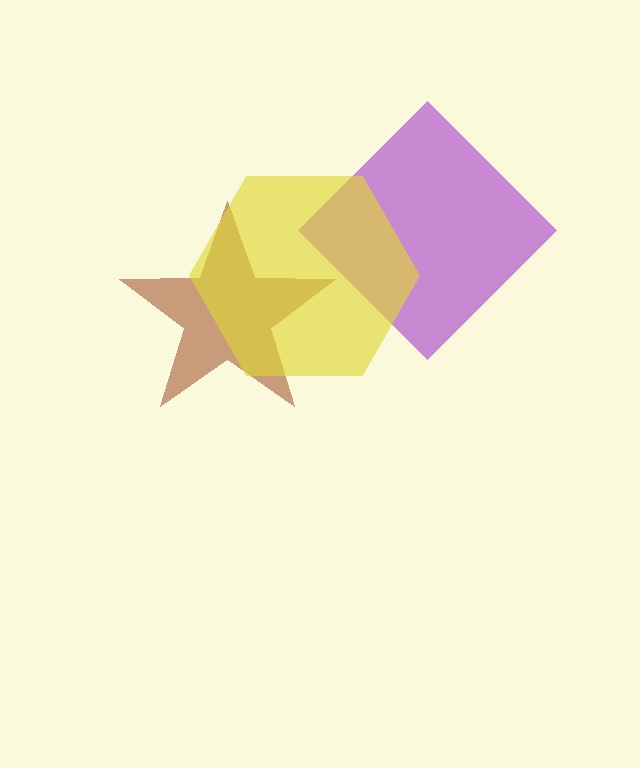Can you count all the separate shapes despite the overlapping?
Yes, there are 3 separate shapes.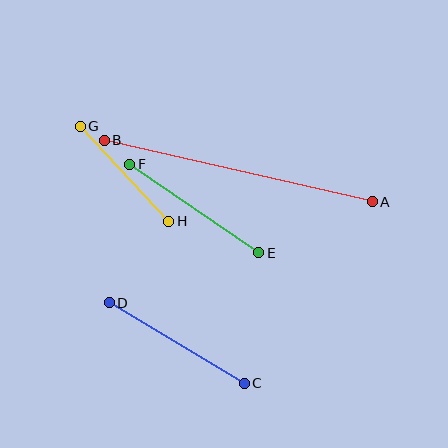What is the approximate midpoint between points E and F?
The midpoint is at approximately (194, 209) pixels.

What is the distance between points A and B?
The distance is approximately 275 pixels.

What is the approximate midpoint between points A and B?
The midpoint is at approximately (238, 171) pixels.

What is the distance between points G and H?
The distance is approximately 130 pixels.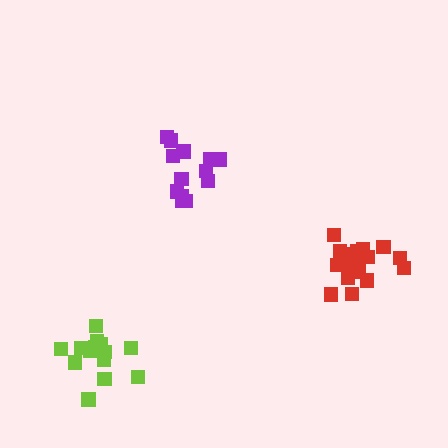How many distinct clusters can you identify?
There are 3 distinct clusters.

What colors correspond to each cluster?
The clusters are colored: purple, red, lime.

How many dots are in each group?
Group 1: 14 dots, Group 2: 19 dots, Group 3: 16 dots (49 total).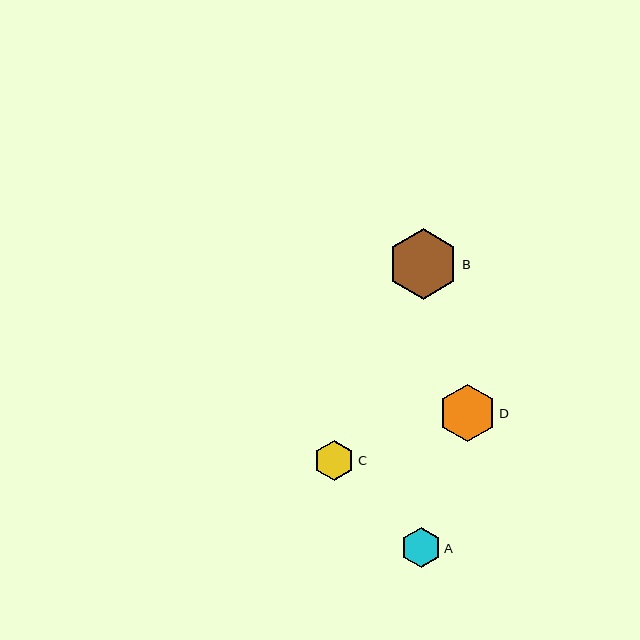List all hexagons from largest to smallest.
From largest to smallest: B, D, C, A.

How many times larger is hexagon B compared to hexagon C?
Hexagon B is approximately 1.7 times the size of hexagon C.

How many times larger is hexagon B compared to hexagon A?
Hexagon B is approximately 1.8 times the size of hexagon A.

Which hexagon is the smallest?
Hexagon A is the smallest with a size of approximately 40 pixels.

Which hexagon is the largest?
Hexagon B is the largest with a size of approximately 71 pixels.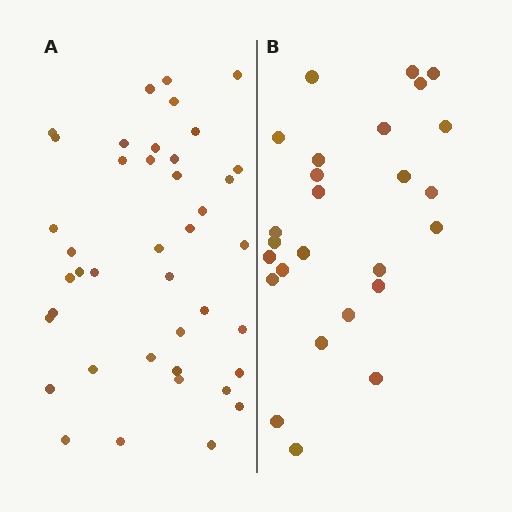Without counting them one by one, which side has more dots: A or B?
Region A (the left region) has more dots.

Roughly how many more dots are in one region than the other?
Region A has approximately 15 more dots than region B.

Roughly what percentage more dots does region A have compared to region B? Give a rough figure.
About 60% more.